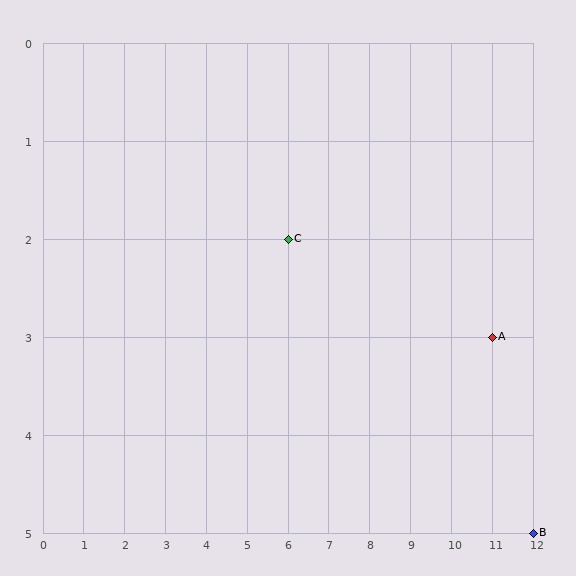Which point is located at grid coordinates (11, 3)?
Point A is at (11, 3).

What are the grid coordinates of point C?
Point C is at grid coordinates (6, 2).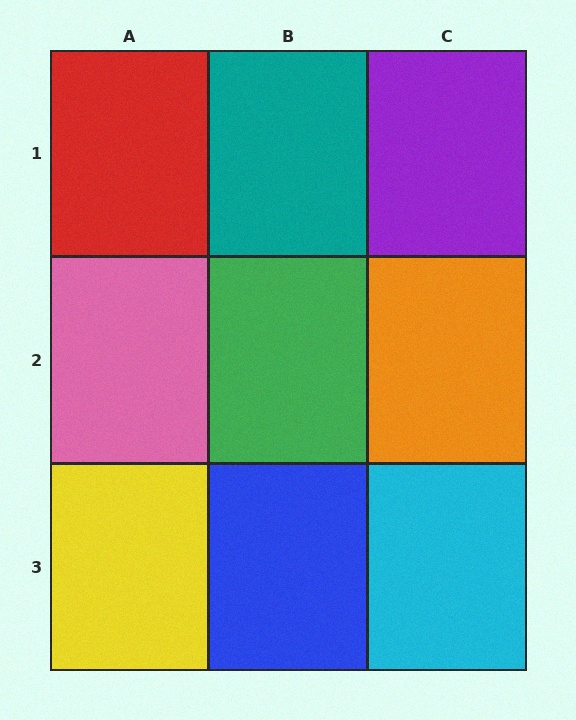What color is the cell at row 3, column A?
Yellow.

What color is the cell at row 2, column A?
Pink.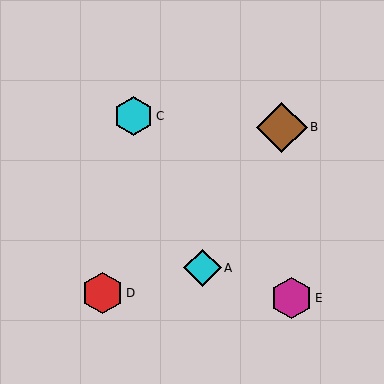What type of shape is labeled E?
Shape E is a magenta hexagon.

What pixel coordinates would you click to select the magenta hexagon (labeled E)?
Click at (292, 298) to select the magenta hexagon E.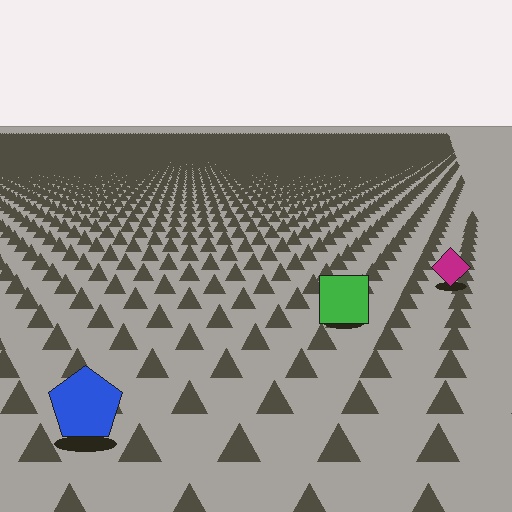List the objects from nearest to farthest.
From nearest to farthest: the blue pentagon, the green square, the magenta diamond.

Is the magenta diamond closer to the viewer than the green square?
No. The green square is closer — you can tell from the texture gradient: the ground texture is coarser near it.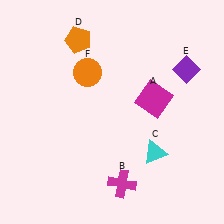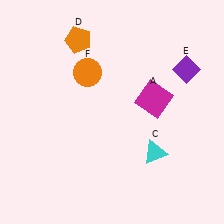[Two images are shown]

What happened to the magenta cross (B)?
The magenta cross (B) was removed in Image 2. It was in the bottom-right area of Image 1.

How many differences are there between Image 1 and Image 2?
There is 1 difference between the two images.